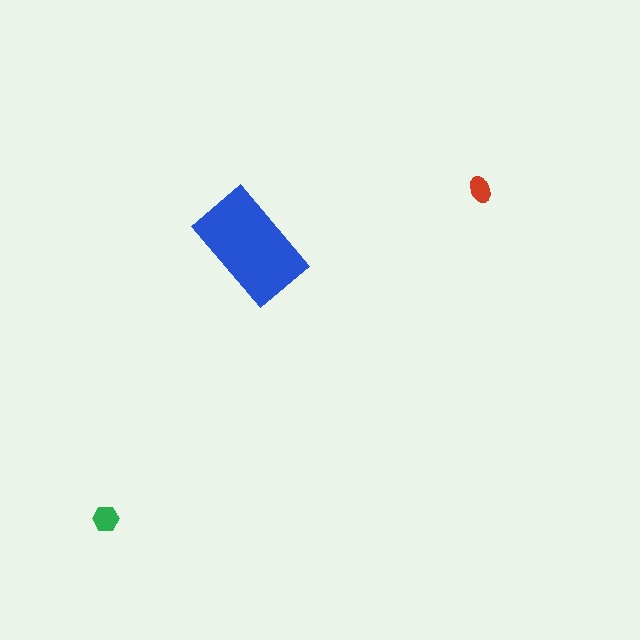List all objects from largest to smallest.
The blue rectangle, the green hexagon, the red ellipse.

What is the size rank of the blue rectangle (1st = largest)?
1st.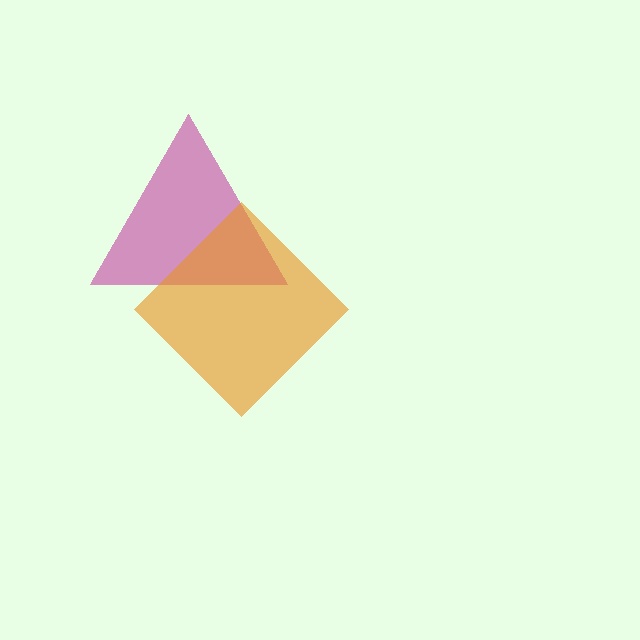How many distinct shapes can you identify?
There are 2 distinct shapes: a magenta triangle, an orange diamond.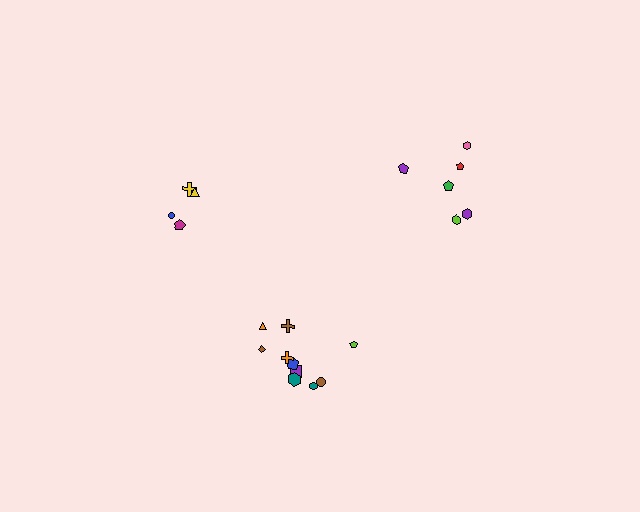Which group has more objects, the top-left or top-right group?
The top-right group.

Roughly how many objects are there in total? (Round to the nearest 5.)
Roughly 20 objects in total.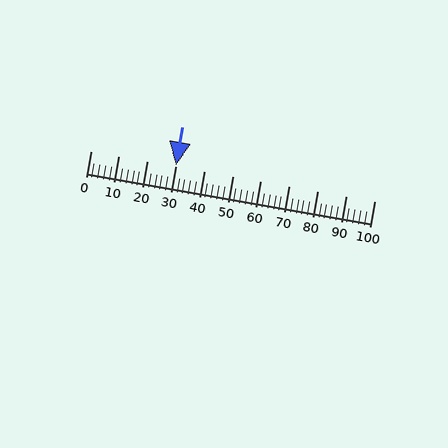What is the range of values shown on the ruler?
The ruler shows values from 0 to 100.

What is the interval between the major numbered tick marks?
The major tick marks are spaced 10 units apart.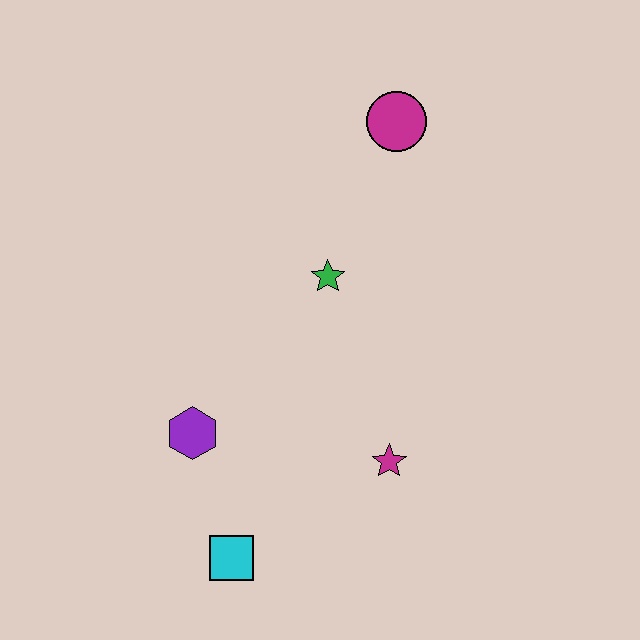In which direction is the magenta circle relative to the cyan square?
The magenta circle is above the cyan square.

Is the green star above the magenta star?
Yes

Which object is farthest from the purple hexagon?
The magenta circle is farthest from the purple hexagon.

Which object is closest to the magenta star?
The cyan square is closest to the magenta star.